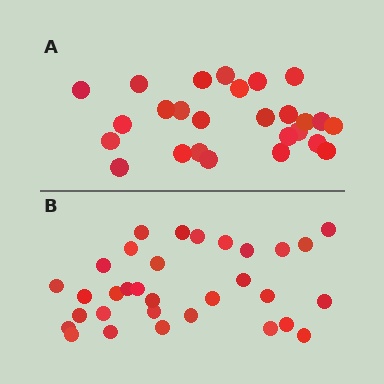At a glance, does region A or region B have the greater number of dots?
Region B (the bottom region) has more dots.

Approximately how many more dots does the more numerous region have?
Region B has about 6 more dots than region A.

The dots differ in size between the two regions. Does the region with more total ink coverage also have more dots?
No. Region A has more total ink coverage because its dots are larger, but region B actually contains more individual dots. Total area can be misleading — the number of items is what matters here.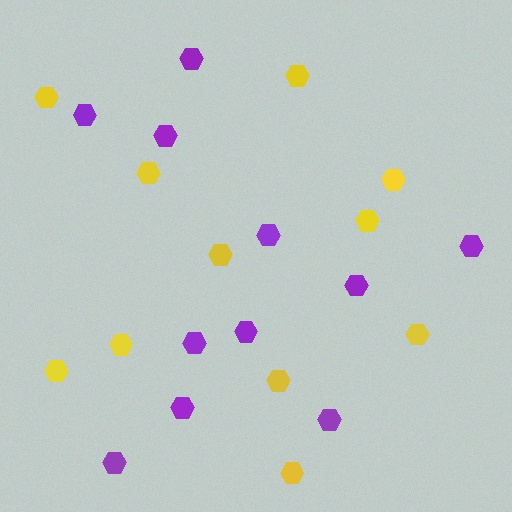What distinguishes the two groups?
There are 2 groups: one group of purple hexagons (11) and one group of yellow hexagons (11).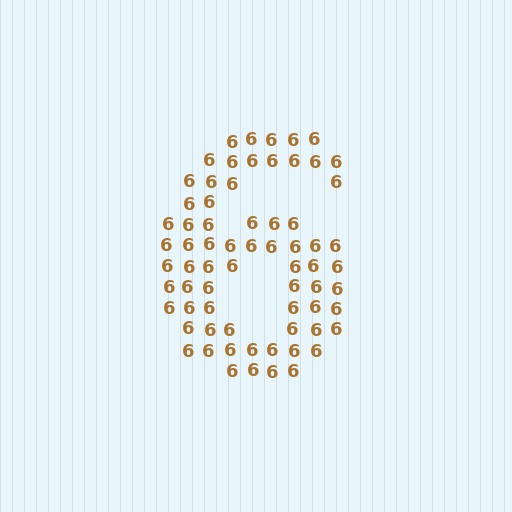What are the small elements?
The small elements are digit 6's.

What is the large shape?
The large shape is the digit 6.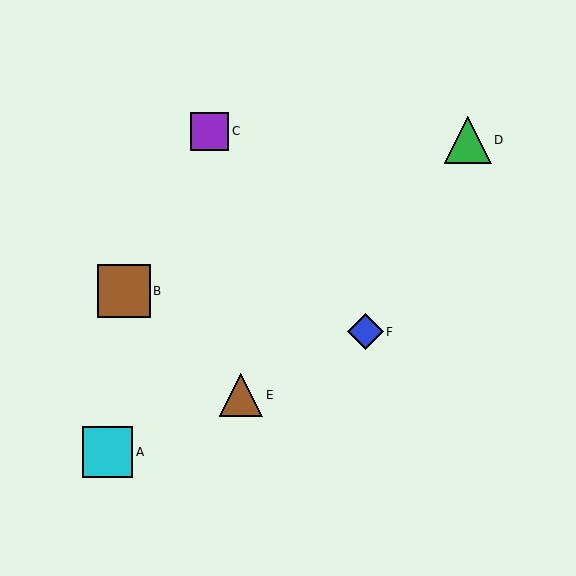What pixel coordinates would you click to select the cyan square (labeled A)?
Click at (107, 452) to select the cyan square A.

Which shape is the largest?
The brown square (labeled B) is the largest.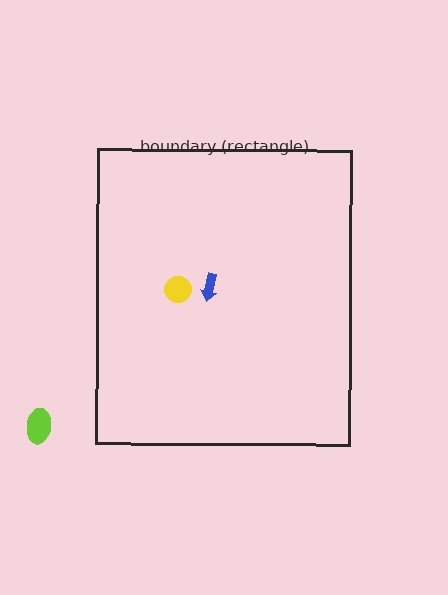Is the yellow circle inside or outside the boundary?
Inside.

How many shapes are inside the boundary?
2 inside, 1 outside.